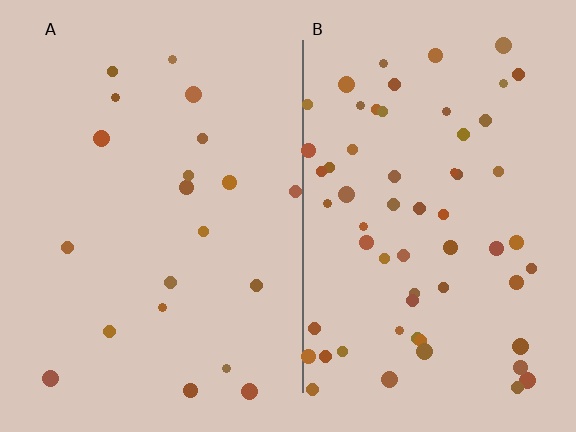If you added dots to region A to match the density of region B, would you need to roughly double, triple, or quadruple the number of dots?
Approximately triple.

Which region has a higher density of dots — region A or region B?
B (the right).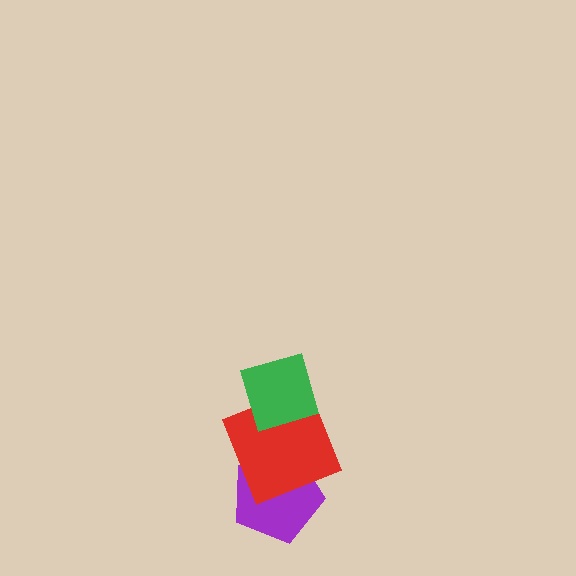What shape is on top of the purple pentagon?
The red square is on top of the purple pentagon.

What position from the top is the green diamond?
The green diamond is 1st from the top.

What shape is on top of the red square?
The green diamond is on top of the red square.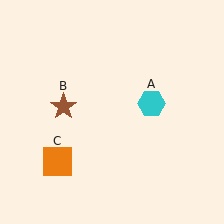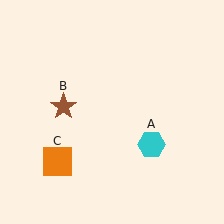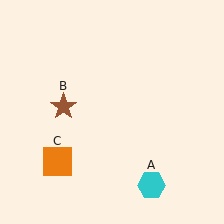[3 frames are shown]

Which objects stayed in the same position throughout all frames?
Brown star (object B) and orange square (object C) remained stationary.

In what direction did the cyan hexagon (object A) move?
The cyan hexagon (object A) moved down.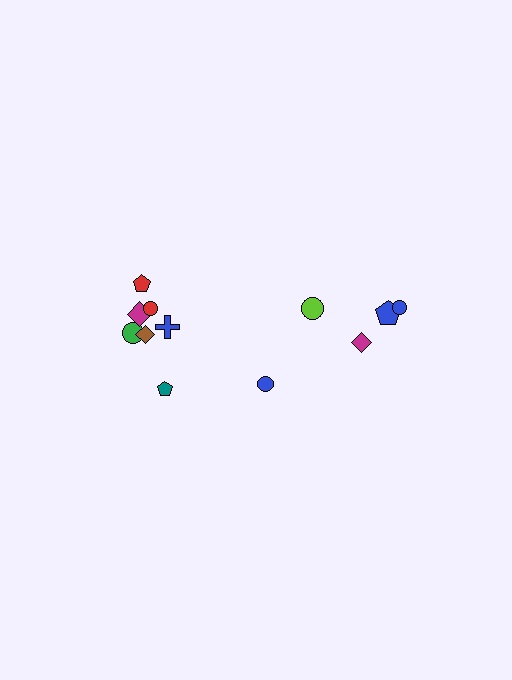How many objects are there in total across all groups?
There are 12 objects.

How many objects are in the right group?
There are 5 objects.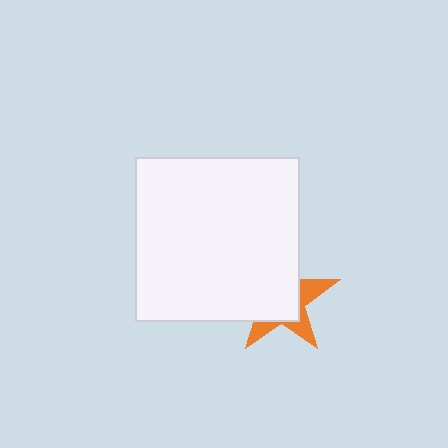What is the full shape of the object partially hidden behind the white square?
The partially hidden object is an orange star.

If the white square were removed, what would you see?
You would see the complete orange star.